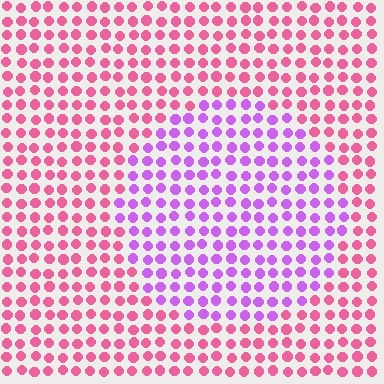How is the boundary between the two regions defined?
The boundary is defined purely by a slight shift in hue (about 48 degrees). Spacing, size, and orientation are identical on both sides.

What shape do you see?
I see a circle.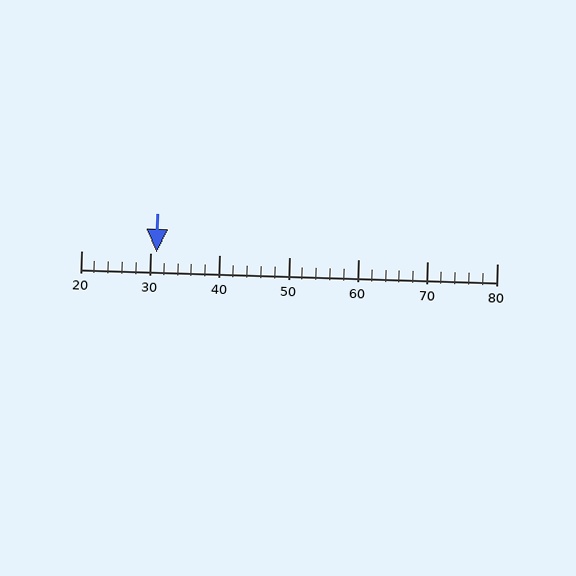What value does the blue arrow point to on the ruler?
The blue arrow points to approximately 31.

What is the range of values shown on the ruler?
The ruler shows values from 20 to 80.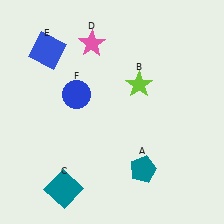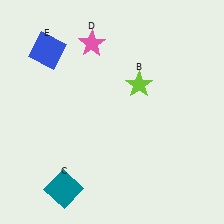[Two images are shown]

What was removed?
The blue circle (F), the teal pentagon (A) were removed in Image 2.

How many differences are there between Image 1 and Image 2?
There are 2 differences between the two images.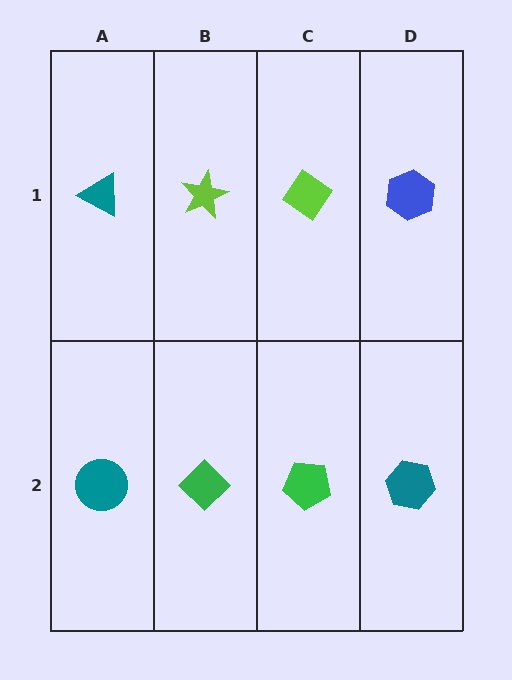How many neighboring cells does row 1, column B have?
3.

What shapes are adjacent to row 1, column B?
A green diamond (row 2, column B), a teal triangle (row 1, column A), a lime diamond (row 1, column C).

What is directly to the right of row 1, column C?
A blue hexagon.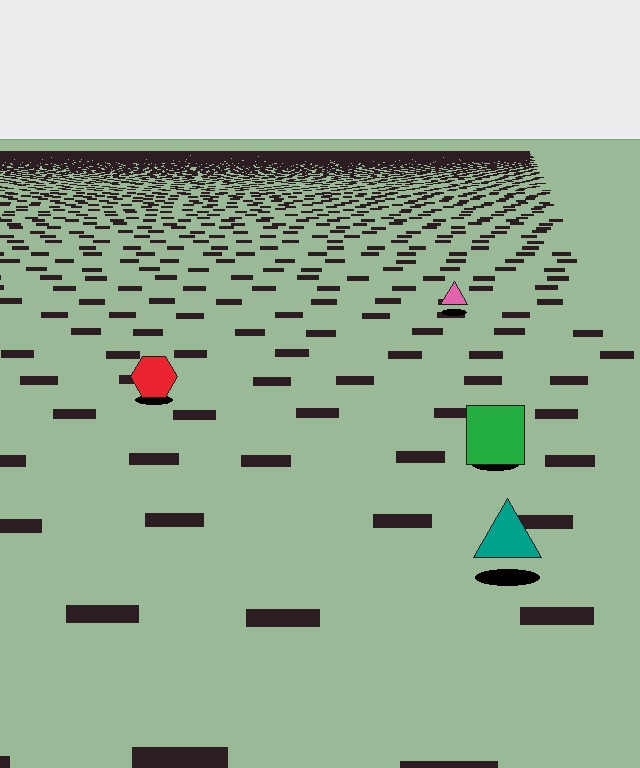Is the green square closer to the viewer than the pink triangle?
Yes. The green square is closer — you can tell from the texture gradient: the ground texture is coarser near it.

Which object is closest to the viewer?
The teal triangle is closest. The texture marks near it are larger and more spread out.